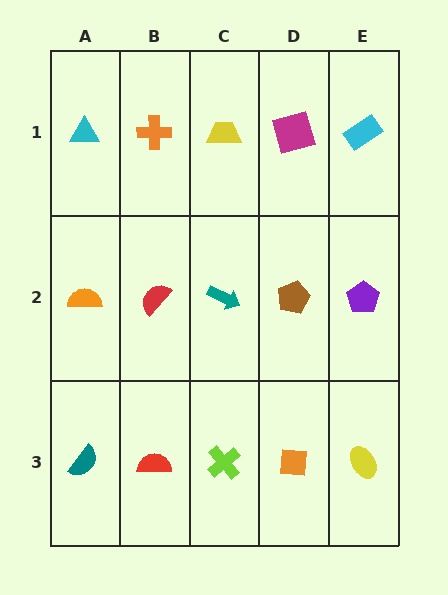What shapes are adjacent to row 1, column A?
An orange semicircle (row 2, column A), an orange cross (row 1, column B).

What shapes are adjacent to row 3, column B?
A red semicircle (row 2, column B), a teal semicircle (row 3, column A), a lime cross (row 3, column C).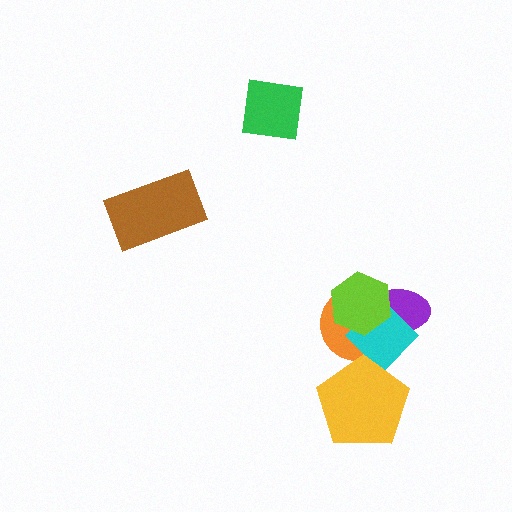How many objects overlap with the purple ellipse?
3 objects overlap with the purple ellipse.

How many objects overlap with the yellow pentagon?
1 object overlaps with the yellow pentagon.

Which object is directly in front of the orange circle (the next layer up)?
The cyan diamond is directly in front of the orange circle.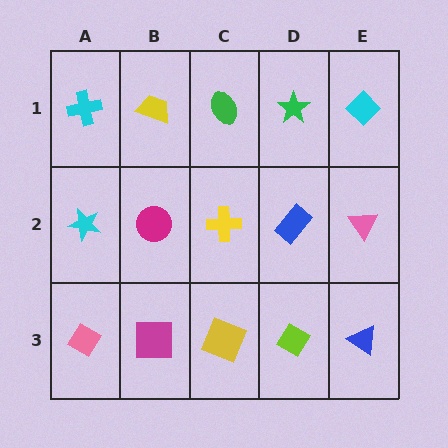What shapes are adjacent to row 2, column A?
A cyan cross (row 1, column A), a pink diamond (row 3, column A), a magenta circle (row 2, column B).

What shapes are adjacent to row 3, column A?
A cyan star (row 2, column A), a magenta square (row 3, column B).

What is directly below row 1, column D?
A blue rectangle.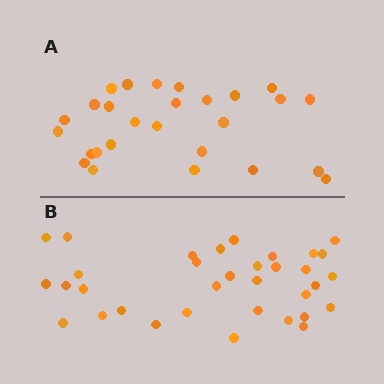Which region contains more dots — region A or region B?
Region B (the bottom region) has more dots.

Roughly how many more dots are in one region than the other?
Region B has roughly 8 or so more dots than region A.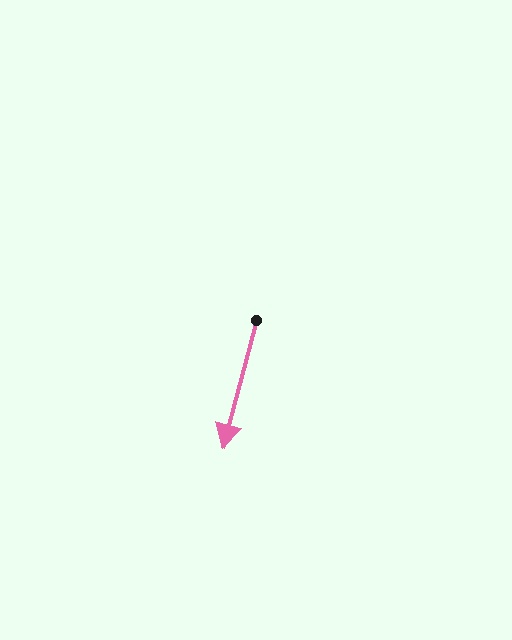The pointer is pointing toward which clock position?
Roughly 6 o'clock.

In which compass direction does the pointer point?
South.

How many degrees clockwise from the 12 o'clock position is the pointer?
Approximately 195 degrees.